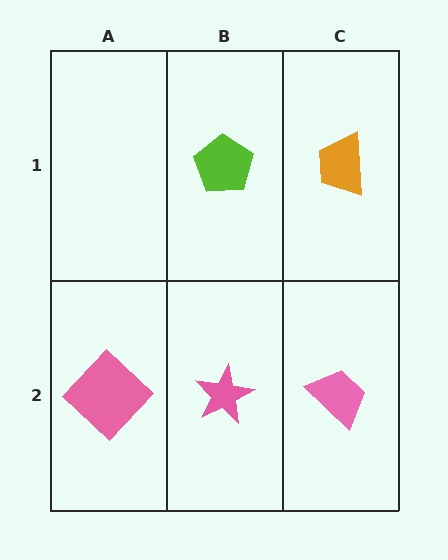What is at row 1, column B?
A lime pentagon.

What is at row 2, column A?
A pink diamond.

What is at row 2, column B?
A pink star.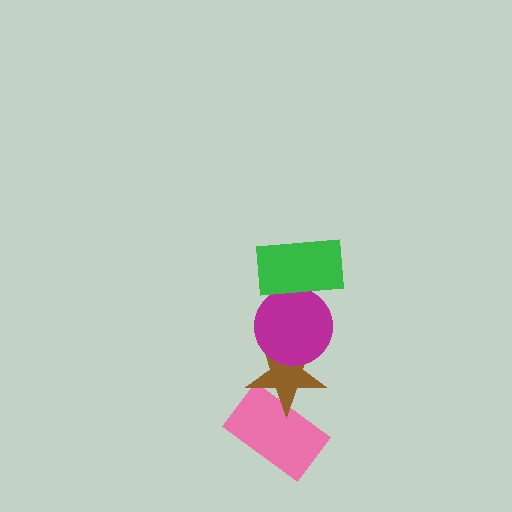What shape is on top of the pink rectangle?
The brown star is on top of the pink rectangle.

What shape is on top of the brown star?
The magenta circle is on top of the brown star.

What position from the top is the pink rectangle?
The pink rectangle is 4th from the top.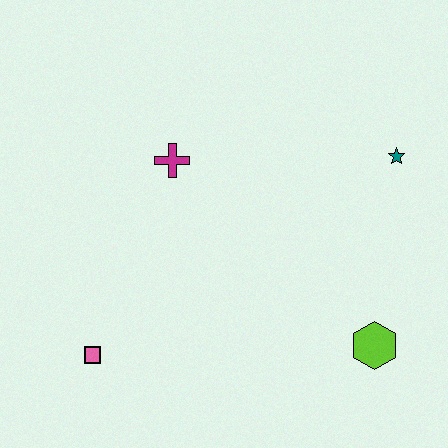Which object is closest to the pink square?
The magenta cross is closest to the pink square.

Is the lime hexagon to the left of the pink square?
No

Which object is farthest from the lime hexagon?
The pink square is farthest from the lime hexagon.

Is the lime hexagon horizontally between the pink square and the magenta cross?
No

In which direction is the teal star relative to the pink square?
The teal star is to the right of the pink square.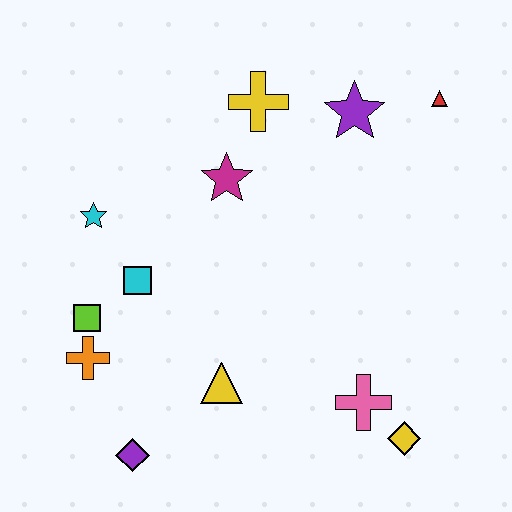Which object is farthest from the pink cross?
The cyan star is farthest from the pink cross.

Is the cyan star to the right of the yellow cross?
No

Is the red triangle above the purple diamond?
Yes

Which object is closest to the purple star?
The red triangle is closest to the purple star.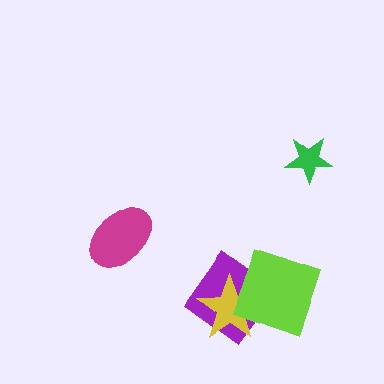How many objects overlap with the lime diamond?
2 objects overlap with the lime diamond.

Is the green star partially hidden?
No, no other shape covers it.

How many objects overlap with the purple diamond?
2 objects overlap with the purple diamond.